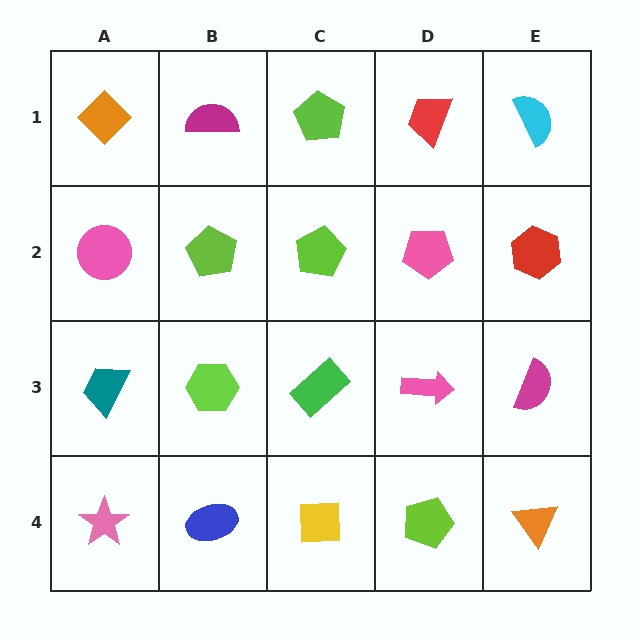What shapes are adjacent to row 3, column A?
A pink circle (row 2, column A), a pink star (row 4, column A), a lime hexagon (row 3, column B).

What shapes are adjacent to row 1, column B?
A lime pentagon (row 2, column B), an orange diamond (row 1, column A), a lime pentagon (row 1, column C).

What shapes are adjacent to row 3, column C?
A lime pentagon (row 2, column C), a yellow square (row 4, column C), a lime hexagon (row 3, column B), a pink arrow (row 3, column D).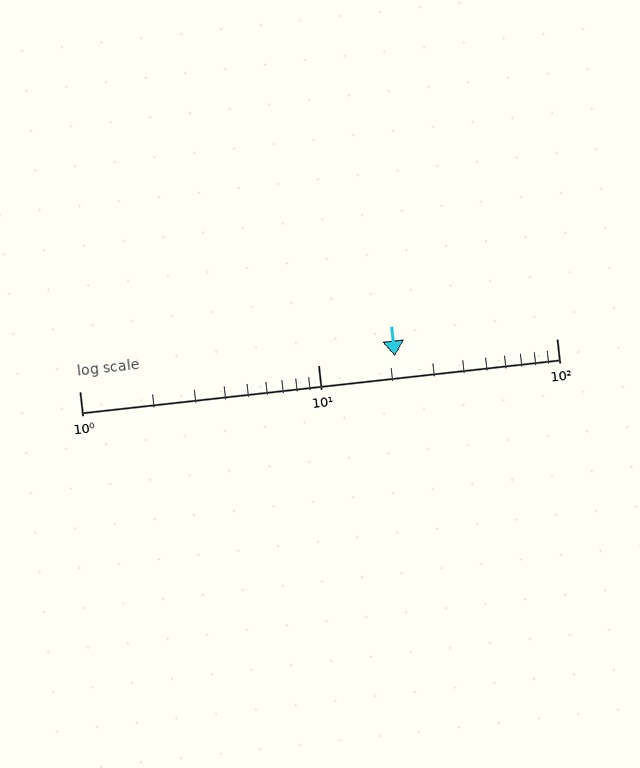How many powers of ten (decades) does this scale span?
The scale spans 2 decades, from 1 to 100.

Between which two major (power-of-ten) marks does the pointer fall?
The pointer is between 10 and 100.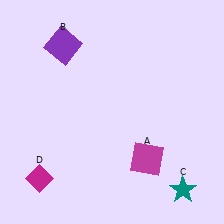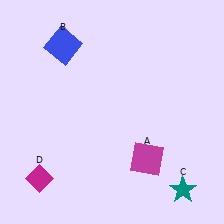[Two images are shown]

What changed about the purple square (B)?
In Image 1, B is purple. In Image 2, it changed to blue.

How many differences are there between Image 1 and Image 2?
There is 1 difference between the two images.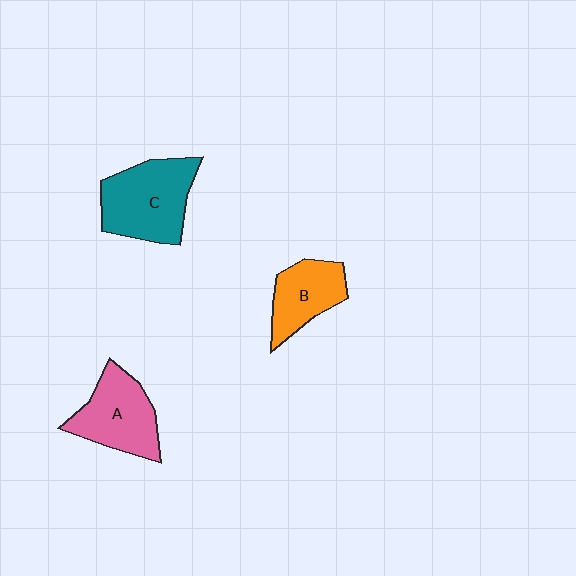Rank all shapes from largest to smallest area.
From largest to smallest: C (teal), A (pink), B (orange).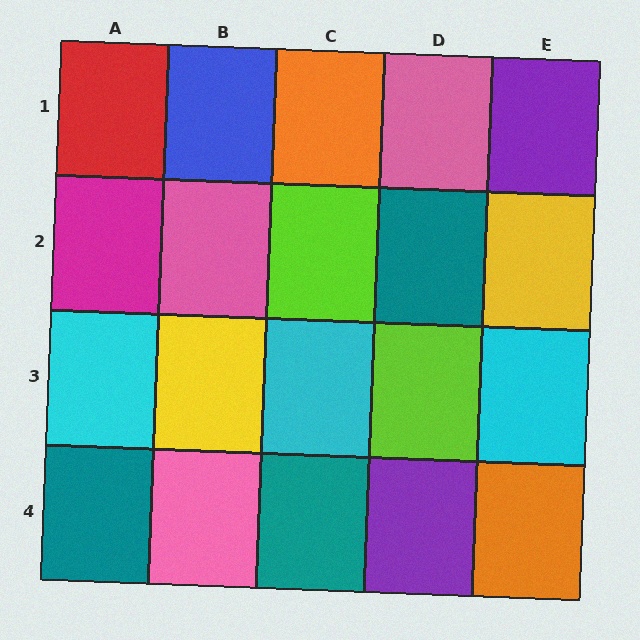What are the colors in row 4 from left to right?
Teal, pink, teal, purple, orange.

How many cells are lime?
2 cells are lime.